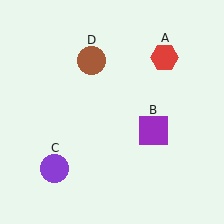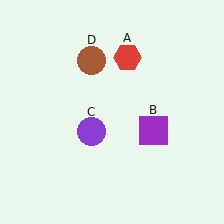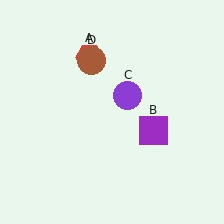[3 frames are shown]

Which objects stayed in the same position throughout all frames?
Purple square (object B) and brown circle (object D) remained stationary.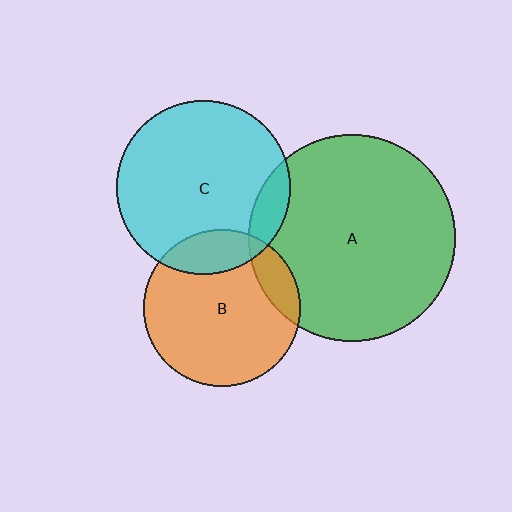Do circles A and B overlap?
Yes.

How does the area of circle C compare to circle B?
Approximately 1.2 times.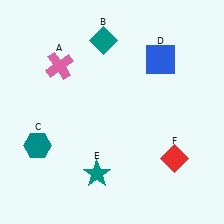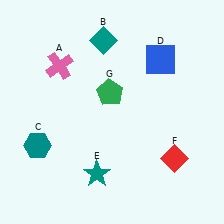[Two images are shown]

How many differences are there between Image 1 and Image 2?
There is 1 difference between the two images.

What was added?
A green pentagon (G) was added in Image 2.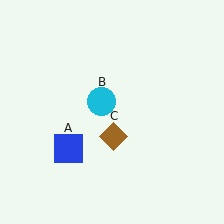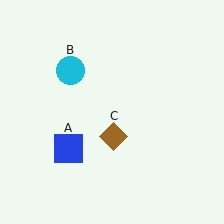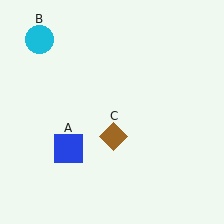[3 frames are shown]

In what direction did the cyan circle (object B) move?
The cyan circle (object B) moved up and to the left.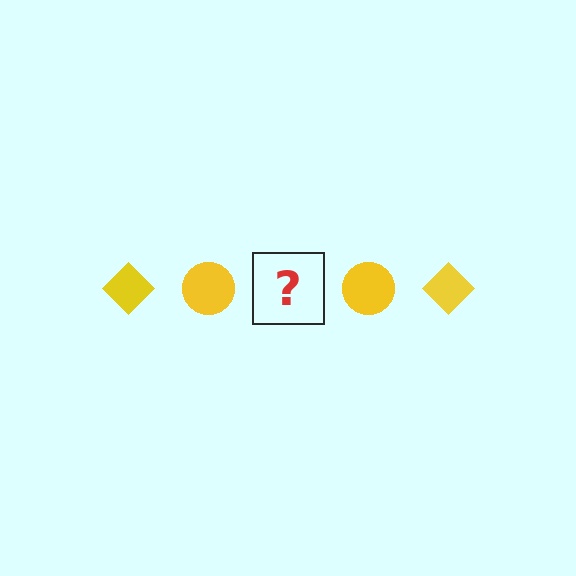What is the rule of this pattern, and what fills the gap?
The rule is that the pattern cycles through diamond, circle shapes in yellow. The gap should be filled with a yellow diamond.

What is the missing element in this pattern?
The missing element is a yellow diamond.